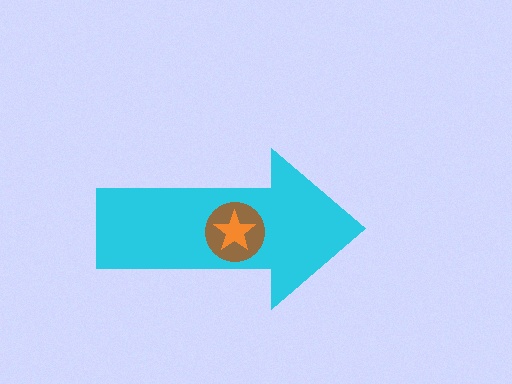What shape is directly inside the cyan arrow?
The brown circle.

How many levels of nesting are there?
3.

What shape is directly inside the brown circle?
The orange star.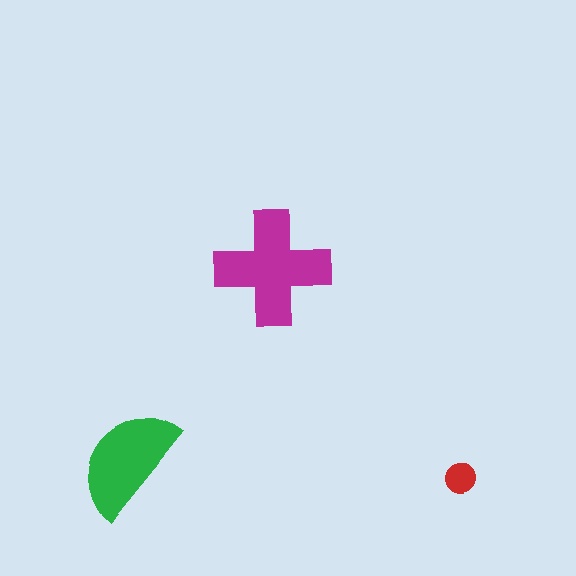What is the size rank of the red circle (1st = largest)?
3rd.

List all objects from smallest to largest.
The red circle, the green semicircle, the magenta cross.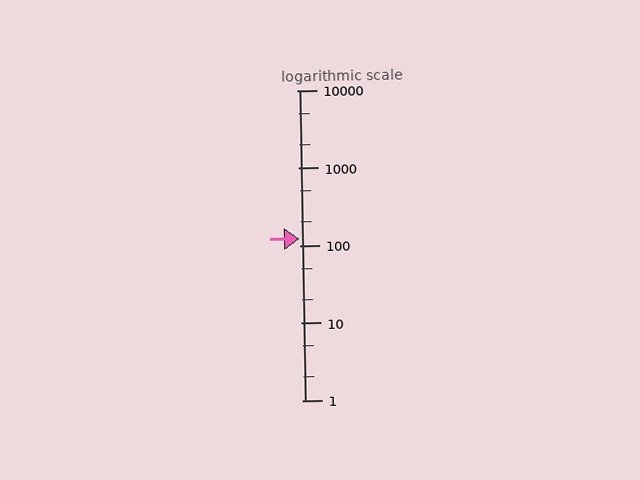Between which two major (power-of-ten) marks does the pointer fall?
The pointer is between 100 and 1000.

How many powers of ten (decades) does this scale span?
The scale spans 4 decades, from 1 to 10000.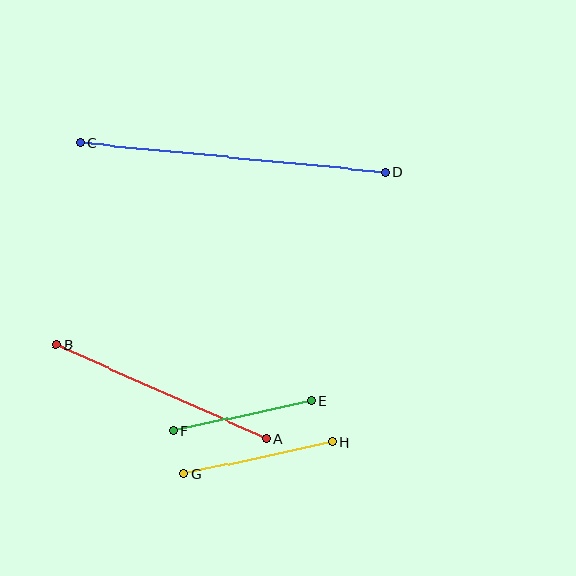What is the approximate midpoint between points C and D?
The midpoint is at approximately (233, 158) pixels.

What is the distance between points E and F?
The distance is approximately 141 pixels.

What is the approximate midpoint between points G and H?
The midpoint is at approximately (258, 458) pixels.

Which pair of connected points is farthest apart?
Points C and D are farthest apart.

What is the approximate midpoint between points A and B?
The midpoint is at approximately (161, 392) pixels.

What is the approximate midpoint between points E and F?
The midpoint is at approximately (242, 416) pixels.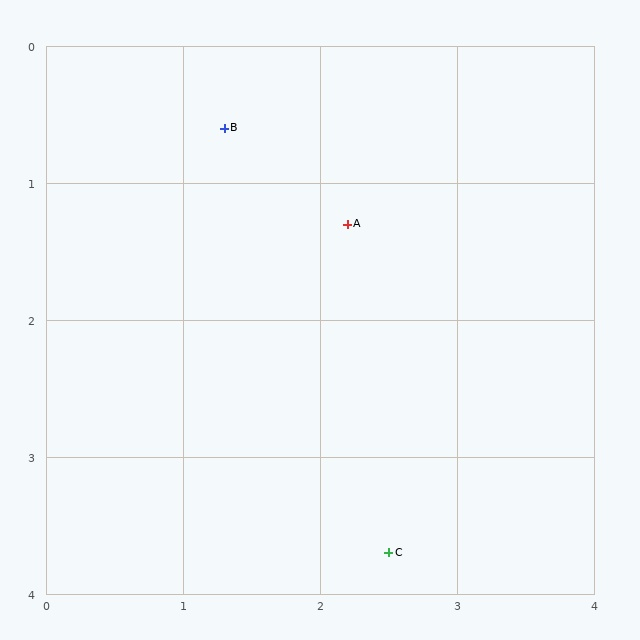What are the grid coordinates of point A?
Point A is at approximately (2.2, 1.3).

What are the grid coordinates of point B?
Point B is at approximately (1.3, 0.6).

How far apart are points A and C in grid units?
Points A and C are about 2.4 grid units apart.